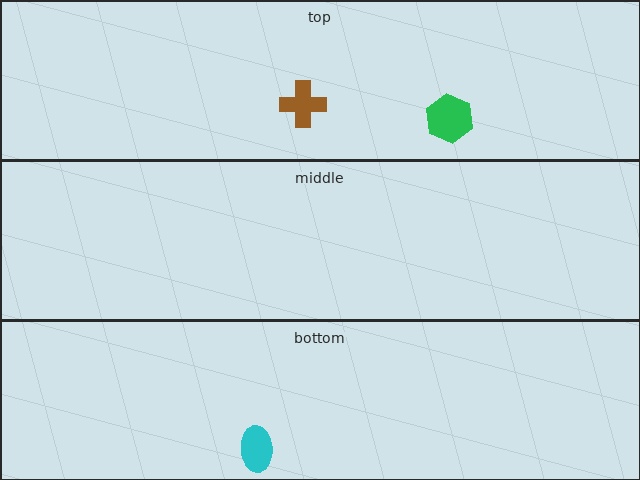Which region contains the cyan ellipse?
The bottom region.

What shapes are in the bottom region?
The cyan ellipse.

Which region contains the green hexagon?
The top region.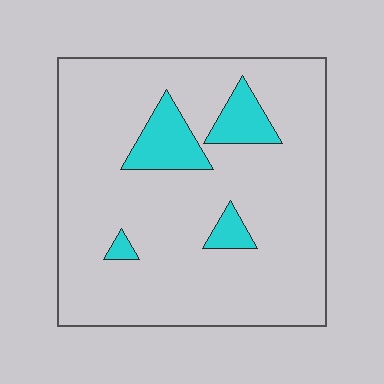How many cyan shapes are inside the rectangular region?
4.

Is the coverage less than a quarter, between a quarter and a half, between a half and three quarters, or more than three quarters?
Less than a quarter.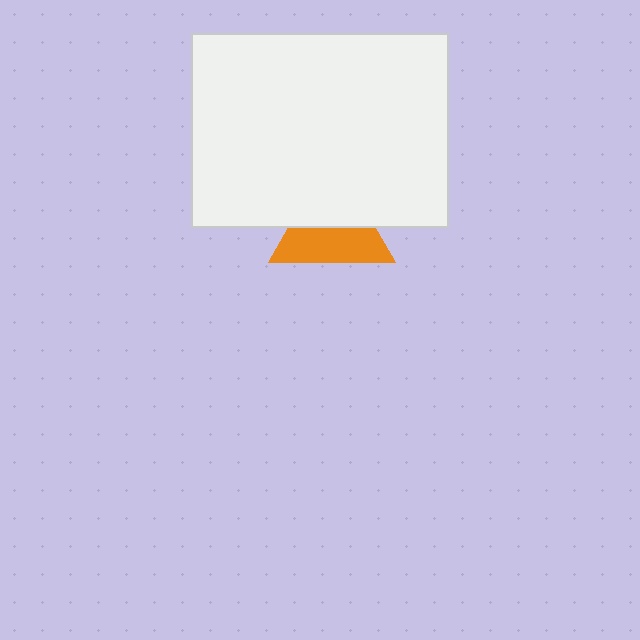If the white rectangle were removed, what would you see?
You would see the complete orange triangle.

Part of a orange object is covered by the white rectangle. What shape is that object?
It is a triangle.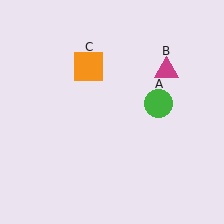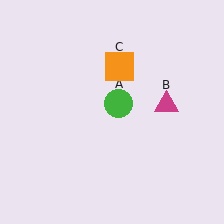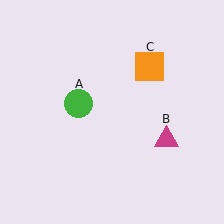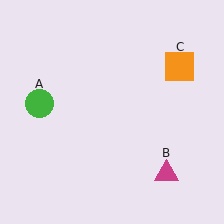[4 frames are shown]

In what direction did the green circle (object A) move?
The green circle (object A) moved left.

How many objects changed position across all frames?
3 objects changed position: green circle (object A), magenta triangle (object B), orange square (object C).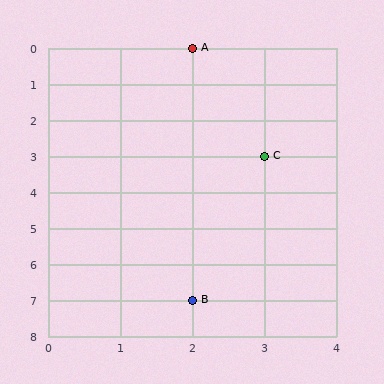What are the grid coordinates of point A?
Point A is at grid coordinates (2, 0).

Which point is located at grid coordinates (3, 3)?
Point C is at (3, 3).